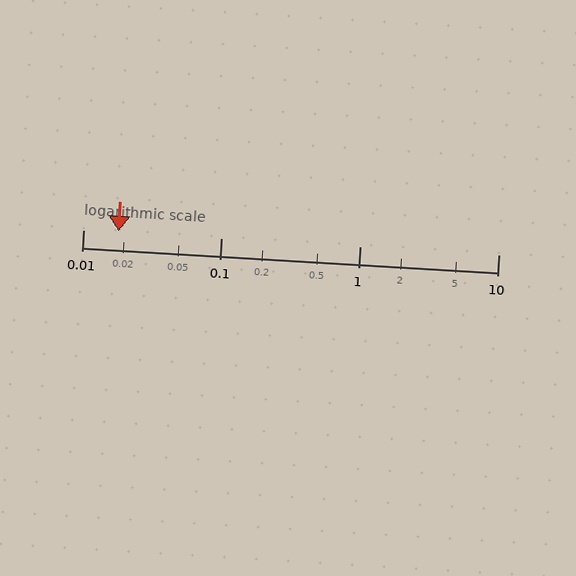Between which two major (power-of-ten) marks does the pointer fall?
The pointer is between 0.01 and 0.1.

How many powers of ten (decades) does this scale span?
The scale spans 3 decades, from 0.01 to 10.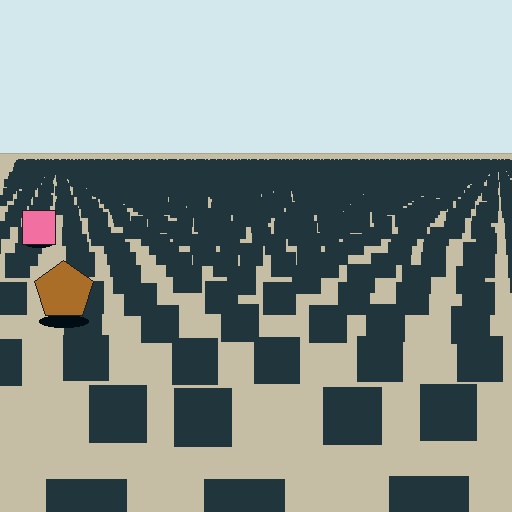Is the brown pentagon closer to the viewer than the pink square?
Yes. The brown pentagon is closer — you can tell from the texture gradient: the ground texture is coarser near it.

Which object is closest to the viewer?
The brown pentagon is closest. The texture marks near it are larger and more spread out.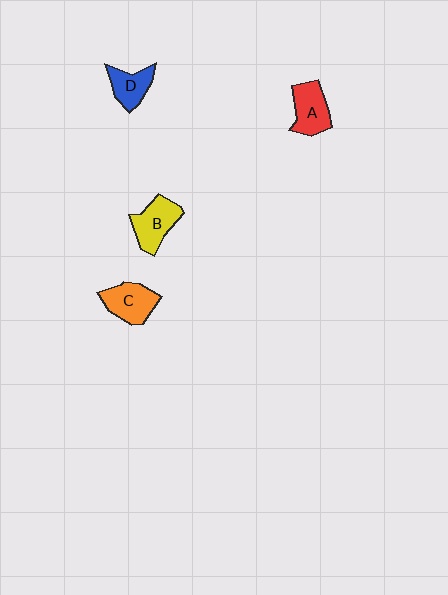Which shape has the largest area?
Shape B (yellow).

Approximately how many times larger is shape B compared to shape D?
Approximately 1.3 times.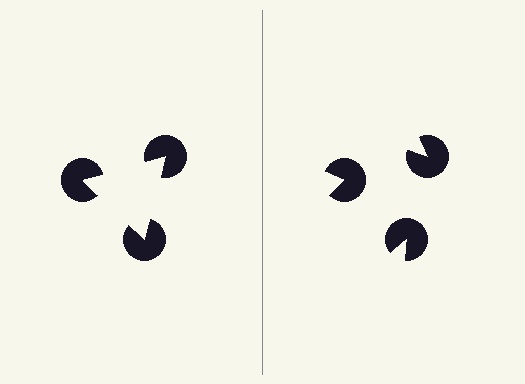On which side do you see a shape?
An illusory triangle appears on the left side. On the right side the wedge cuts are rotated, so no coherent shape forms.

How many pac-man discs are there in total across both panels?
6 — 3 on each side.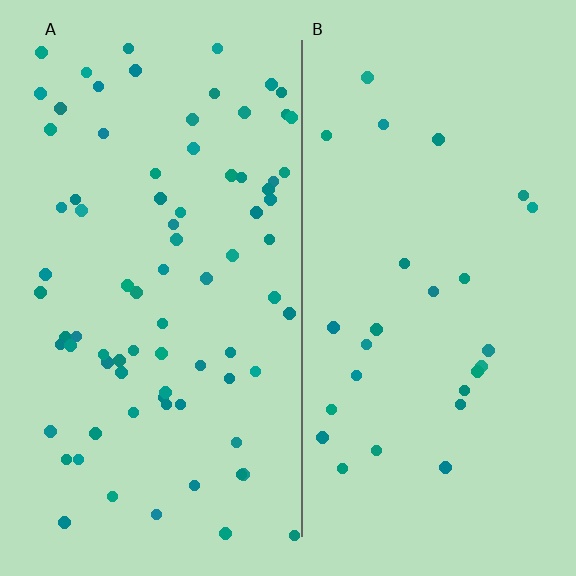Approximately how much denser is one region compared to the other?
Approximately 3.0× — region A over region B.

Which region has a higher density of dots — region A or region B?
A (the left).